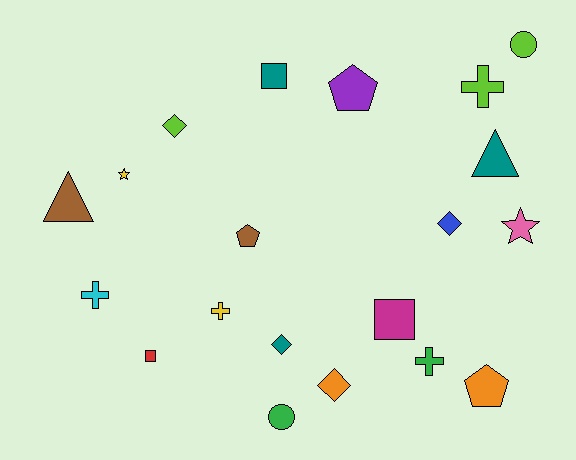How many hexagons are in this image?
There are no hexagons.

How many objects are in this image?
There are 20 objects.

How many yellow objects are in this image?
There are 2 yellow objects.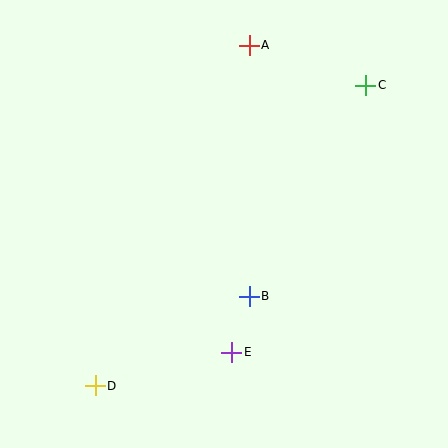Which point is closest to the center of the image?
Point B at (249, 296) is closest to the center.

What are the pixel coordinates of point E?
Point E is at (232, 352).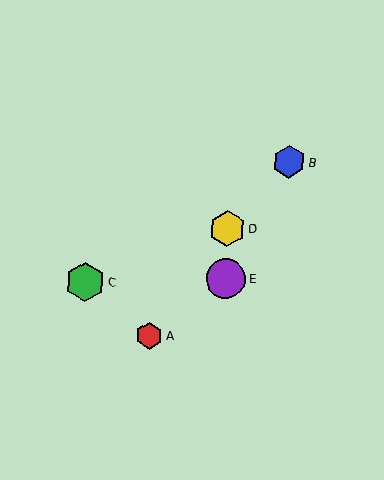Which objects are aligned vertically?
Objects D, E are aligned vertically.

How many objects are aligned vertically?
2 objects (D, E) are aligned vertically.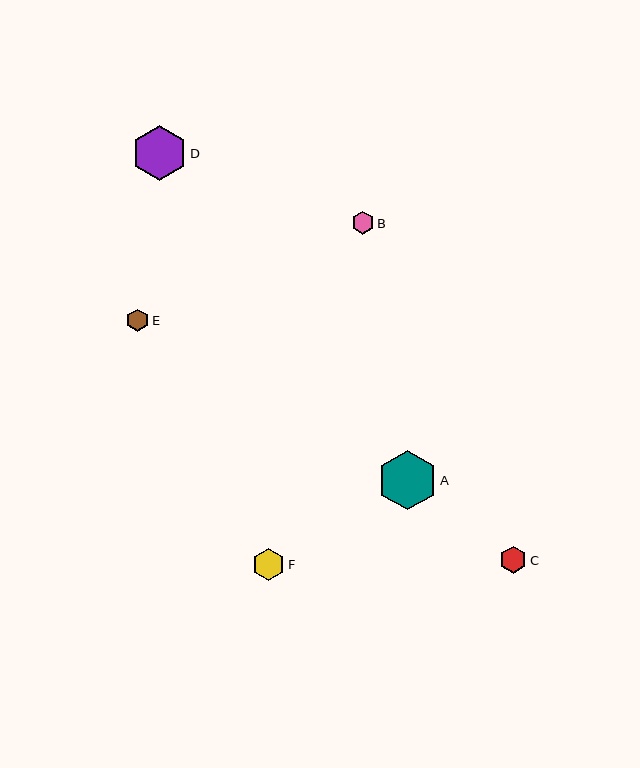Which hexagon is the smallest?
Hexagon E is the smallest with a size of approximately 22 pixels.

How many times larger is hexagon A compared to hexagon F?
Hexagon A is approximately 1.8 times the size of hexagon F.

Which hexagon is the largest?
Hexagon A is the largest with a size of approximately 60 pixels.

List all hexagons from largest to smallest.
From largest to smallest: A, D, F, C, B, E.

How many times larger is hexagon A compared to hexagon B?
Hexagon A is approximately 2.6 times the size of hexagon B.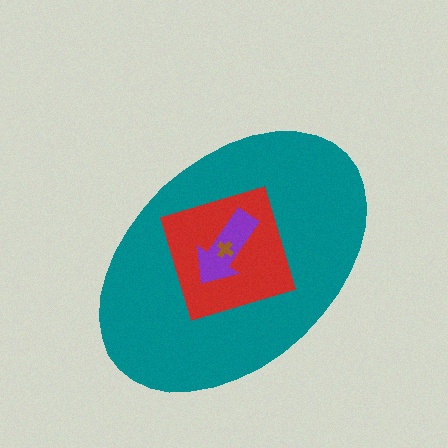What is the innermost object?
The brown cross.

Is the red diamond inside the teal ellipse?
Yes.